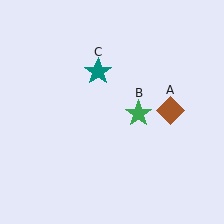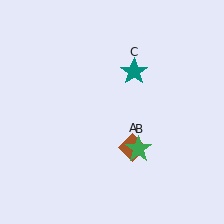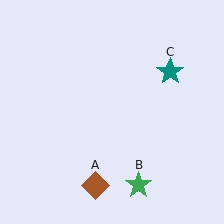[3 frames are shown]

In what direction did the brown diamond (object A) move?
The brown diamond (object A) moved down and to the left.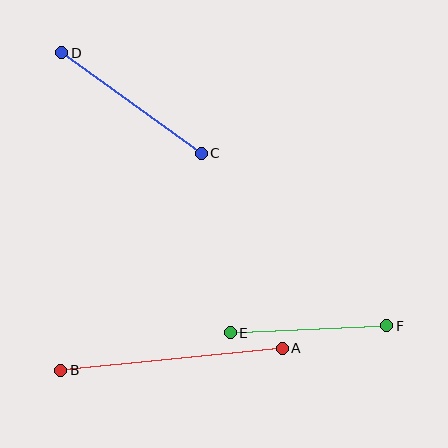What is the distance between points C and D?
The distance is approximately 172 pixels.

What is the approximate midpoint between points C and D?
The midpoint is at approximately (131, 103) pixels.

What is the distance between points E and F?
The distance is approximately 157 pixels.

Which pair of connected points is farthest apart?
Points A and B are farthest apart.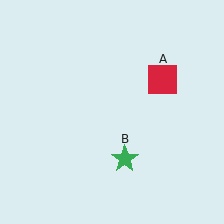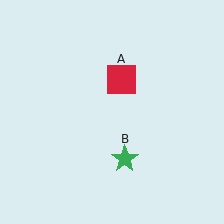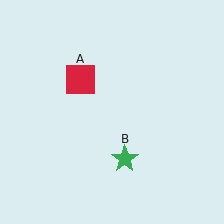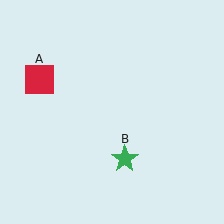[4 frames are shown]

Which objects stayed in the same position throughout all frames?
Green star (object B) remained stationary.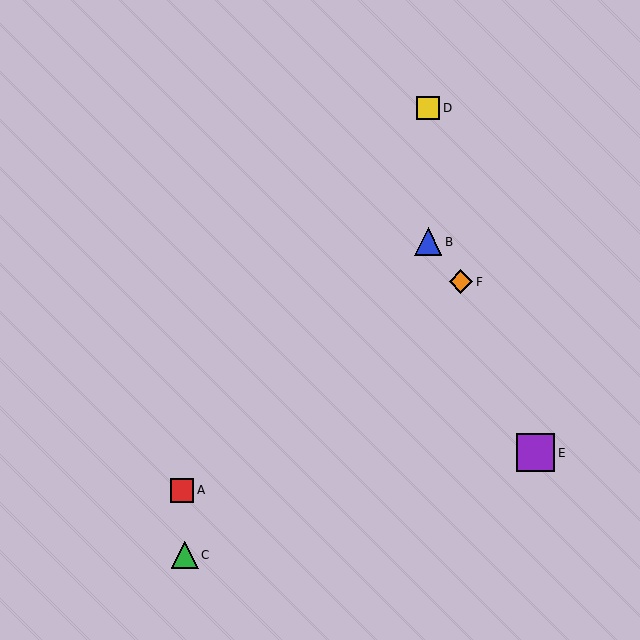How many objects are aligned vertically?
2 objects (B, D) are aligned vertically.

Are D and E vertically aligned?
No, D is at x≈428 and E is at x≈536.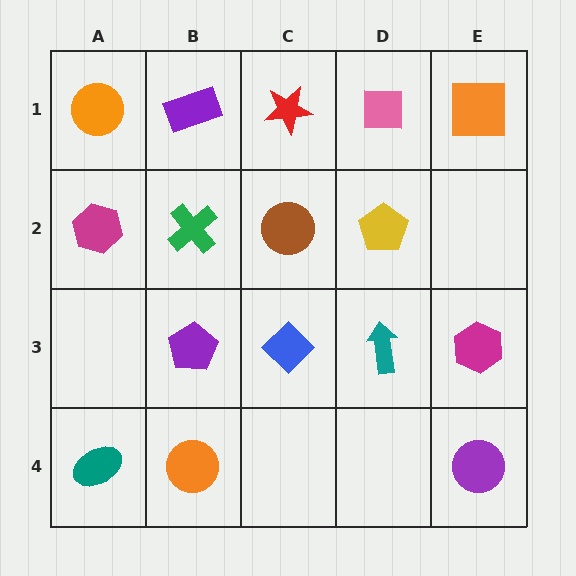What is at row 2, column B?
A green cross.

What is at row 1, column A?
An orange circle.